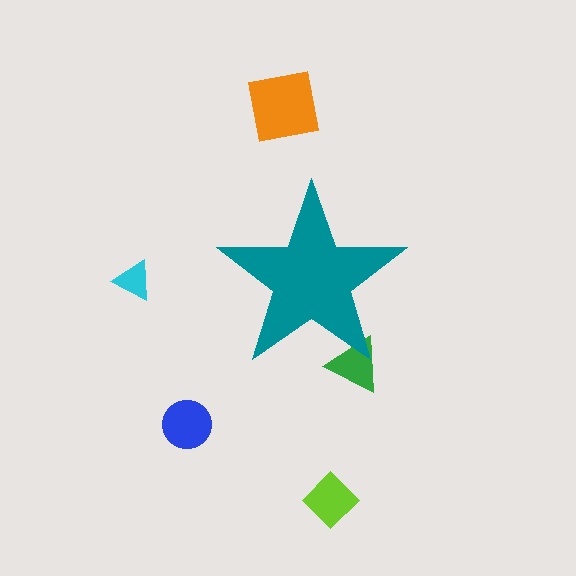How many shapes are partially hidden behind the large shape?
1 shape is partially hidden.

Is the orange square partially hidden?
No, the orange square is fully visible.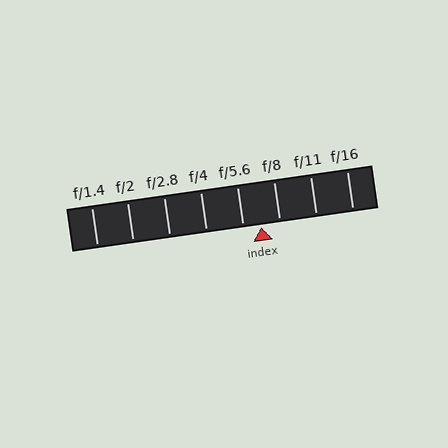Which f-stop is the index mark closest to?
The index mark is closest to f/5.6.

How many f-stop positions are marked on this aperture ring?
There are 8 f-stop positions marked.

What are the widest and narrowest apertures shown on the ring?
The widest aperture shown is f/1.4 and the narrowest is f/16.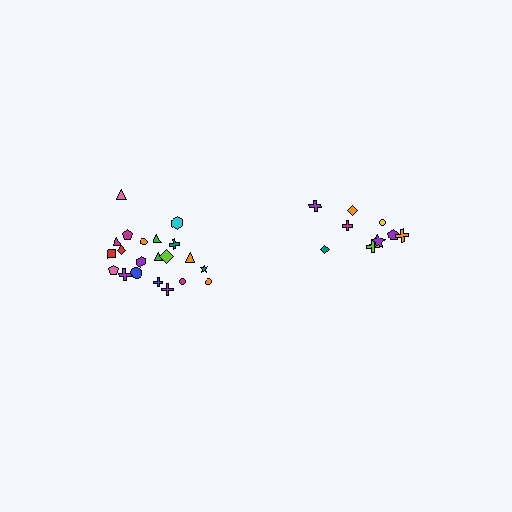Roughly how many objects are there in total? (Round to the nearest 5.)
Roughly 30 objects in total.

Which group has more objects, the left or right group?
The left group.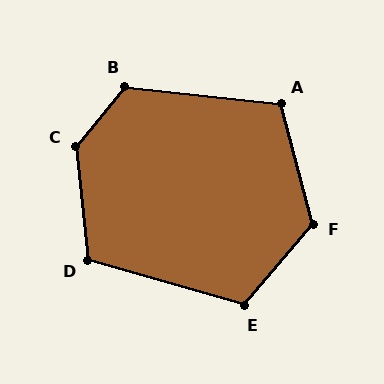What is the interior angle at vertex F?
Approximately 125 degrees (obtuse).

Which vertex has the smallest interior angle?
A, at approximately 111 degrees.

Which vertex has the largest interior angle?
C, at approximately 135 degrees.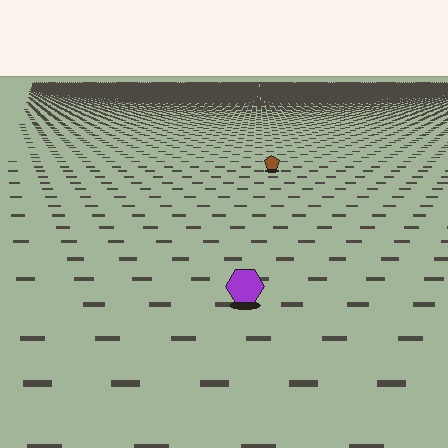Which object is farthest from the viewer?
The brown pentagon is farthest from the viewer. It appears smaller and the ground texture around it is denser.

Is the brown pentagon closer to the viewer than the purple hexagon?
No. The purple hexagon is closer — you can tell from the texture gradient: the ground texture is coarser near it.